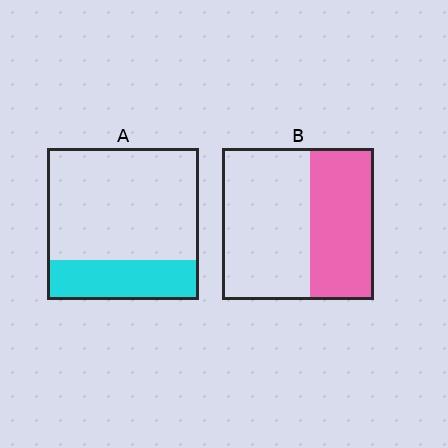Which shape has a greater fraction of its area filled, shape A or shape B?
Shape B.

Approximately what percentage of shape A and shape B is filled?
A is approximately 25% and B is approximately 40%.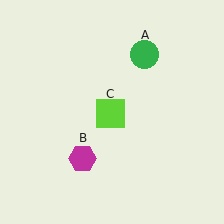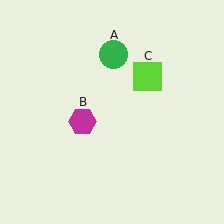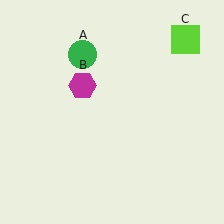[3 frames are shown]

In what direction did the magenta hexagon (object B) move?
The magenta hexagon (object B) moved up.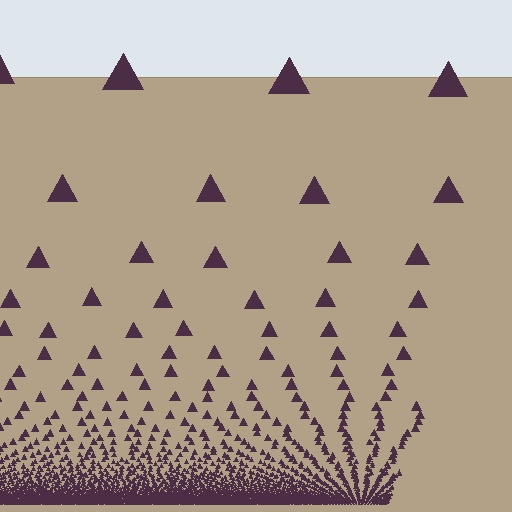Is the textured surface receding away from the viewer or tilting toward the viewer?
The surface appears to tilt toward the viewer. Texture elements get larger and sparser toward the top.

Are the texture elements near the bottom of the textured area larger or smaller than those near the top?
Smaller. The gradient is inverted — elements near the bottom are smaller and denser.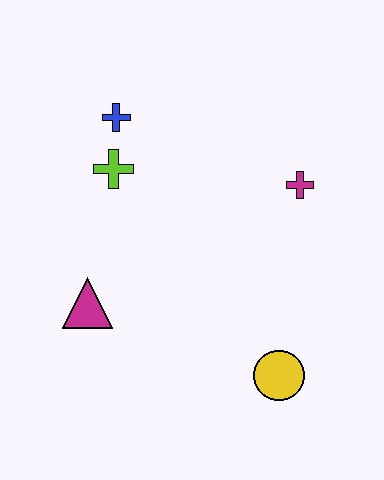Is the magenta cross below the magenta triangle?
No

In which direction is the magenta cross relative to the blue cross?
The magenta cross is to the right of the blue cross.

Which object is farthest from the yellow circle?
The blue cross is farthest from the yellow circle.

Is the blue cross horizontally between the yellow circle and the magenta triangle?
Yes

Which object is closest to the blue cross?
The lime cross is closest to the blue cross.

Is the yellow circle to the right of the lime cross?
Yes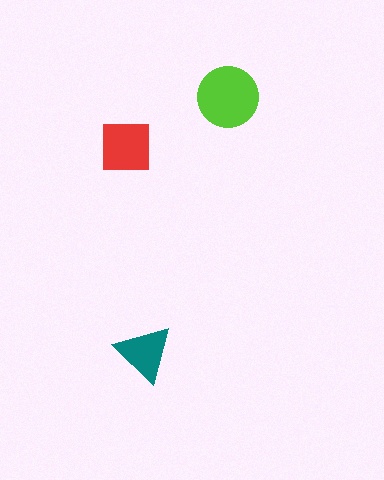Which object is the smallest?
The teal triangle.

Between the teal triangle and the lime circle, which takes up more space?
The lime circle.